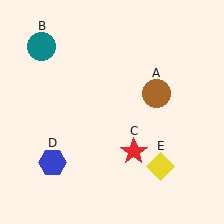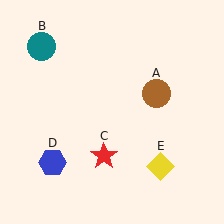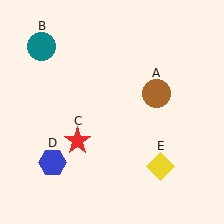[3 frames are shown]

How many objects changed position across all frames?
1 object changed position: red star (object C).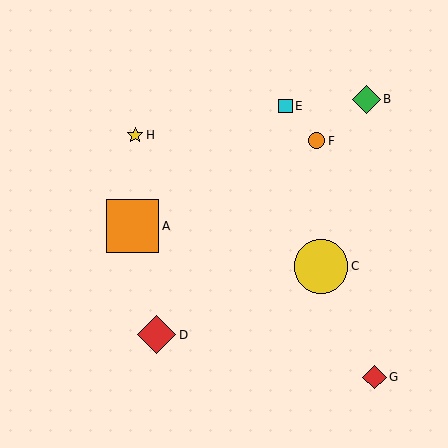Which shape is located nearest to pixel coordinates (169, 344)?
The red diamond (labeled D) at (157, 335) is nearest to that location.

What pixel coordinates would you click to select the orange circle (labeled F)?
Click at (317, 141) to select the orange circle F.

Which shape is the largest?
The yellow circle (labeled C) is the largest.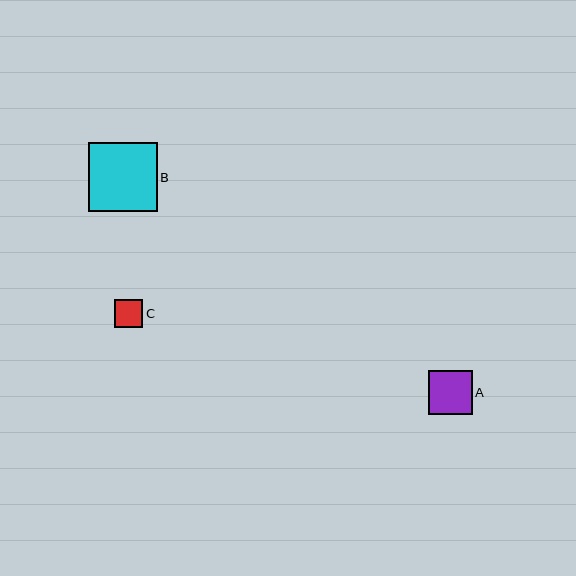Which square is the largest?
Square B is the largest with a size of approximately 69 pixels.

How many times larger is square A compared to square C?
Square A is approximately 1.6 times the size of square C.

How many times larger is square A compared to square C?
Square A is approximately 1.6 times the size of square C.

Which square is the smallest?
Square C is the smallest with a size of approximately 28 pixels.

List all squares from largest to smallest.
From largest to smallest: B, A, C.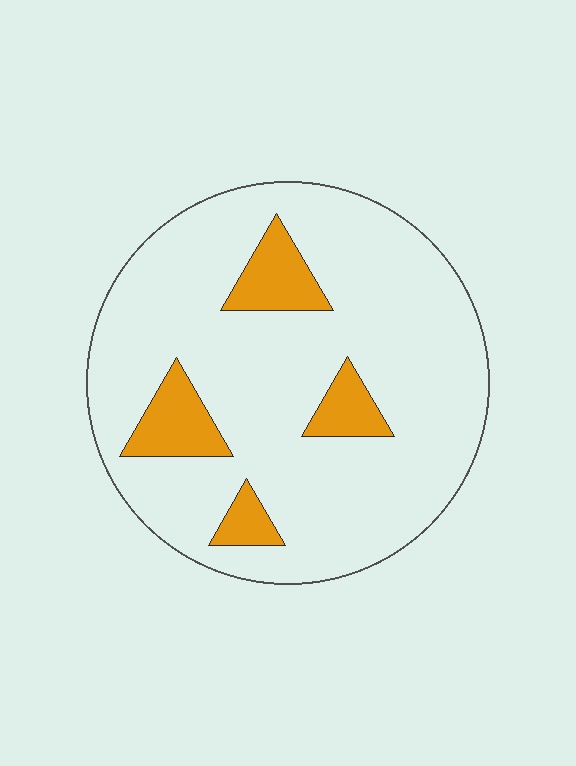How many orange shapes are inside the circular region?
4.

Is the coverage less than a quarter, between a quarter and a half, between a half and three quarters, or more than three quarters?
Less than a quarter.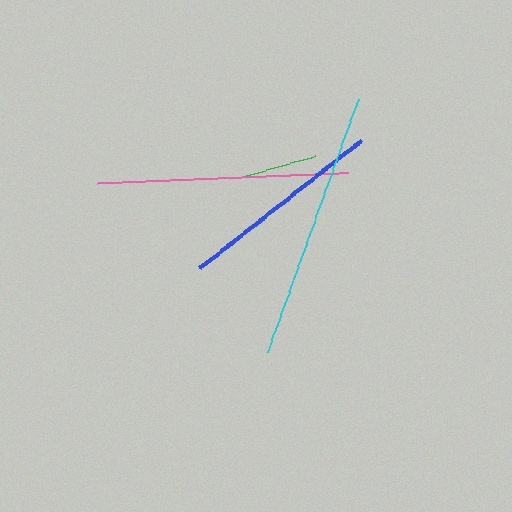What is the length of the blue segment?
The blue segment is approximately 206 pixels long.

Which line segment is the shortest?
The green line is the shortest at approximately 72 pixels.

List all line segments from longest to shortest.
From longest to shortest: cyan, pink, blue, green.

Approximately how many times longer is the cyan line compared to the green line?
The cyan line is approximately 3.7 times the length of the green line.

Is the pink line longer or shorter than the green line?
The pink line is longer than the green line.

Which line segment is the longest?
The cyan line is the longest at approximately 269 pixels.